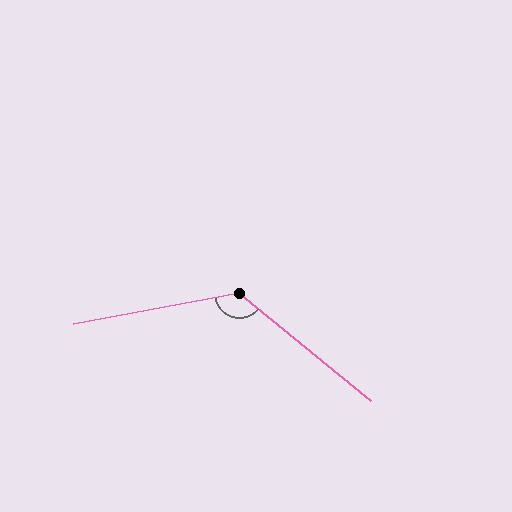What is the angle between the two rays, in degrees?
Approximately 130 degrees.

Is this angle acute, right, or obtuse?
It is obtuse.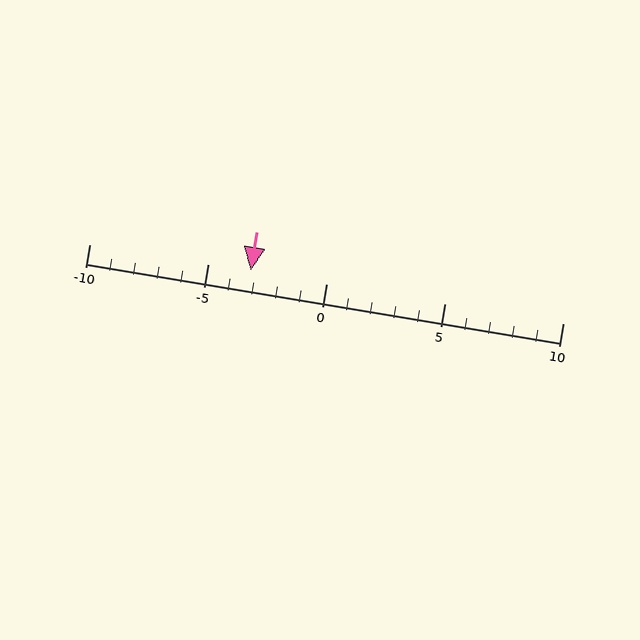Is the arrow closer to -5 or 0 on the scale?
The arrow is closer to -5.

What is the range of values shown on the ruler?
The ruler shows values from -10 to 10.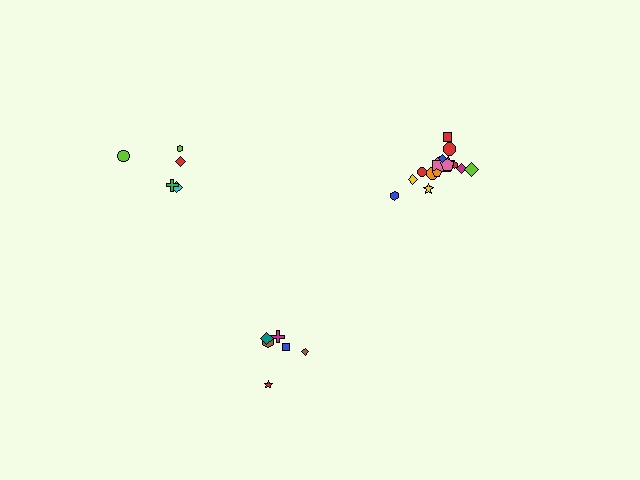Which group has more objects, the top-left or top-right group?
The top-right group.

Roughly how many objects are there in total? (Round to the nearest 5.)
Roughly 30 objects in total.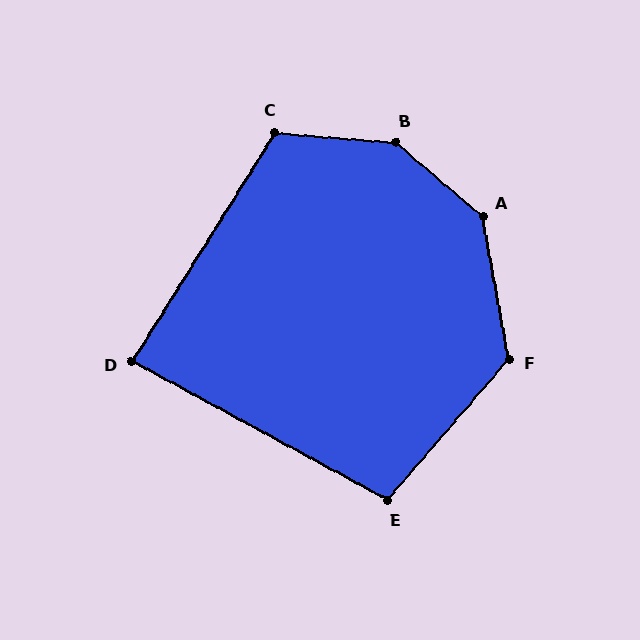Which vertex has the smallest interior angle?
D, at approximately 87 degrees.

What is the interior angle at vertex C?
Approximately 117 degrees (obtuse).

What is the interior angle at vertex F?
Approximately 129 degrees (obtuse).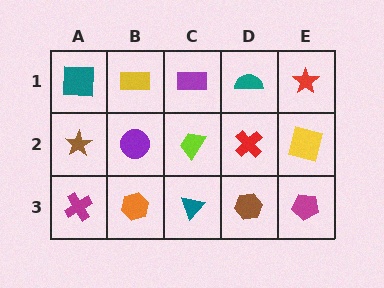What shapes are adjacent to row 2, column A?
A teal square (row 1, column A), a magenta cross (row 3, column A), a purple circle (row 2, column B).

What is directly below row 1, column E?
A yellow square.